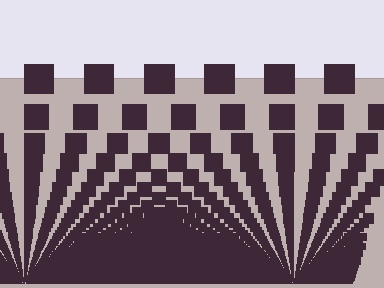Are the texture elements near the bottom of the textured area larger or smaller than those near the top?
Smaller. The gradient is inverted — elements near the bottom are smaller and denser.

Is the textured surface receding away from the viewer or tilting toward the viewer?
The surface appears to tilt toward the viewer. Texture elements get larger and sparser toward the top.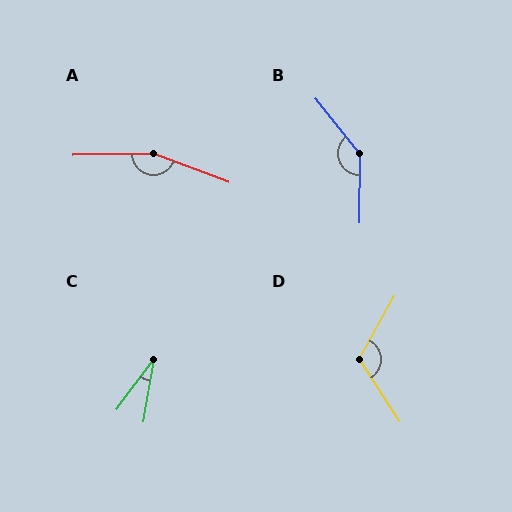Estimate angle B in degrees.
Approximately 141 degrees.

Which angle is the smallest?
C, at approximately 28 degrees.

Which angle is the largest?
A, at approximately 158 degrees.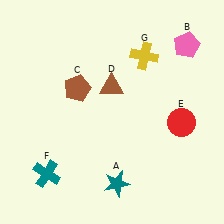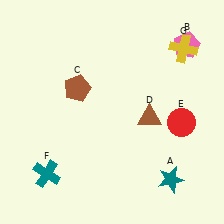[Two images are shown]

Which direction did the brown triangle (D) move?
The brown triangle (D) moved right.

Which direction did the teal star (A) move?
The teal star (A) moved right.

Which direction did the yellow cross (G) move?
The yellow cross (G) moved right.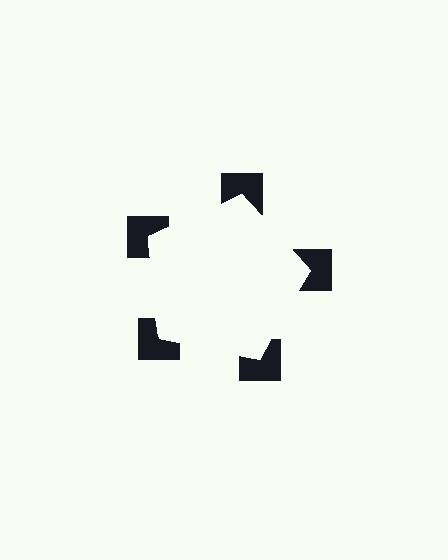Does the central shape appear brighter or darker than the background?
It typically appears slightly brighter than the background, even though no actual brightness change is drawn.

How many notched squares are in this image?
There are 5 — one at each vertex of the illusory pentagon.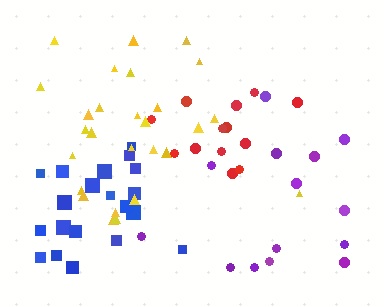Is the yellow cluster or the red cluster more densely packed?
Red.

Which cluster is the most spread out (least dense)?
Purple.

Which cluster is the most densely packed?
Blue.